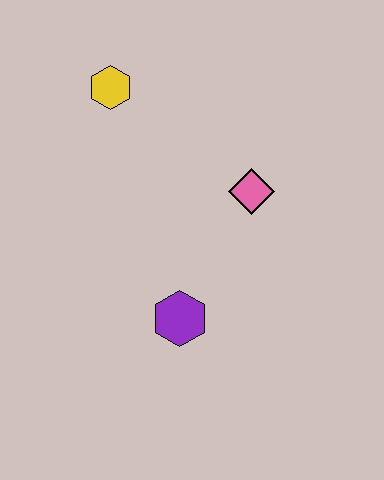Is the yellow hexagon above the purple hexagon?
Yes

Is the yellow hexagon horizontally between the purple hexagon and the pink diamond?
No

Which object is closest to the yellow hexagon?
The pink diamond is closest to the yellow hexagon.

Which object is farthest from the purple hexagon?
The yellow hexagon is farthest from the purple hexagon.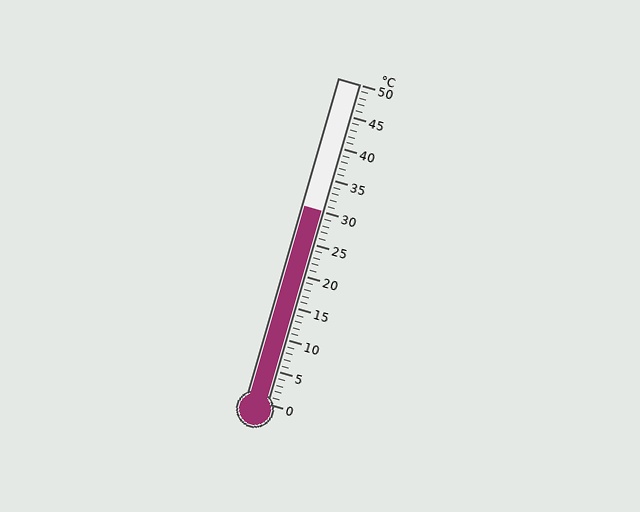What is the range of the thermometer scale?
The thermometer scale ranges from 0°C to 50°C.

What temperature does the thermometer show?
The thermometer shows approximately 30°C.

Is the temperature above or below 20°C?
The temperature is above 20°C.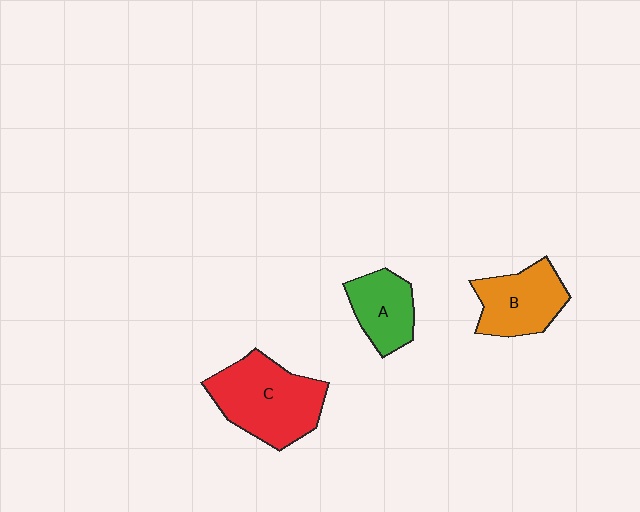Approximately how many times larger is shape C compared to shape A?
Approximately 1.7 times.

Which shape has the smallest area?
Shape A (green).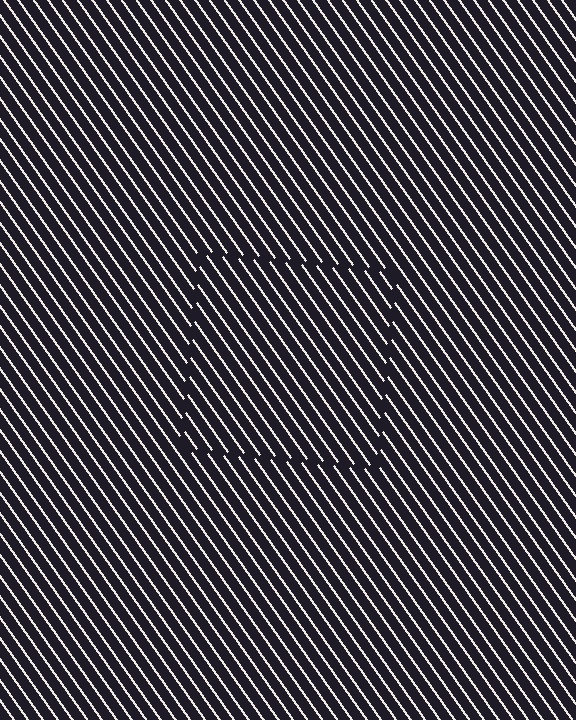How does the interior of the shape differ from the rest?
The interior of the shape contains the same grating, shifted by half a period — the contour is defined by the phase discontinuity where line-ends from the inner and outer gratings abut.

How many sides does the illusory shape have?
4 sides — the line-ends trace a square.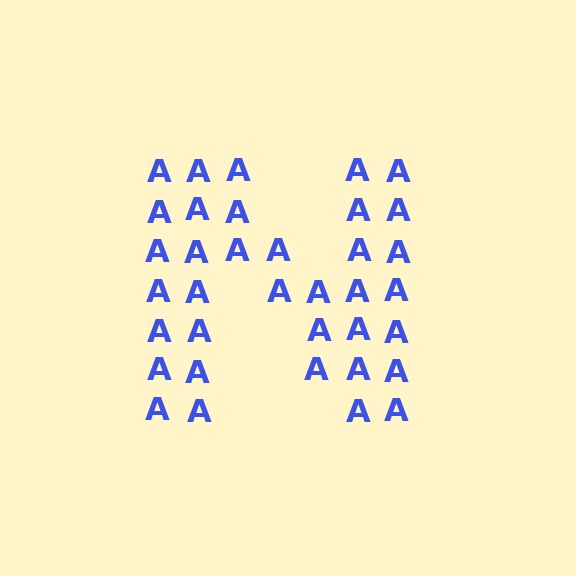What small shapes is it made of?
It is made of small letter A's.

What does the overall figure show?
The overall figure shows the letter N.